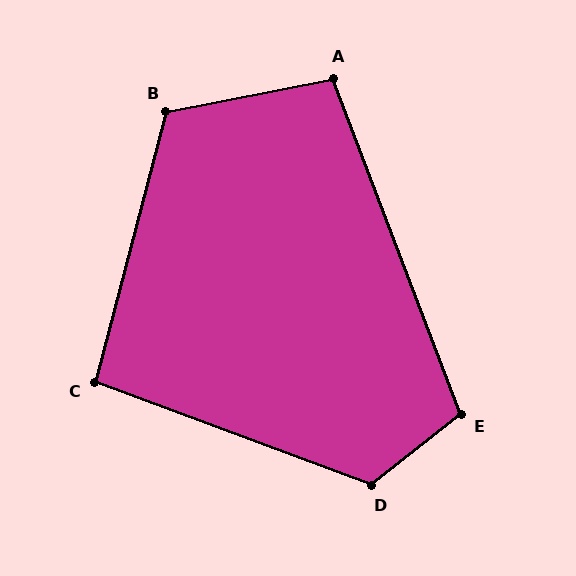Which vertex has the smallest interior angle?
C, at approximately 96 degrees.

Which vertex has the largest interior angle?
D, at approximately 121 degrees.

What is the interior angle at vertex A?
Approximately 100 degrees (obtuse).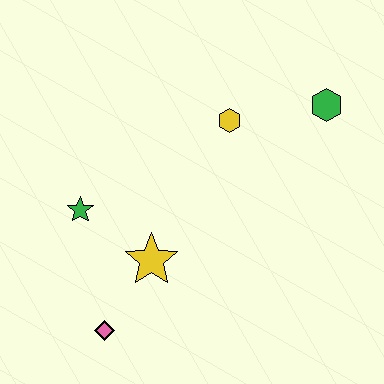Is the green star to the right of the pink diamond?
No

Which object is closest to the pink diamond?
The yellow star is closest to the pink diamond.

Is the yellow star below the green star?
Yes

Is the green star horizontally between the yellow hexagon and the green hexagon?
No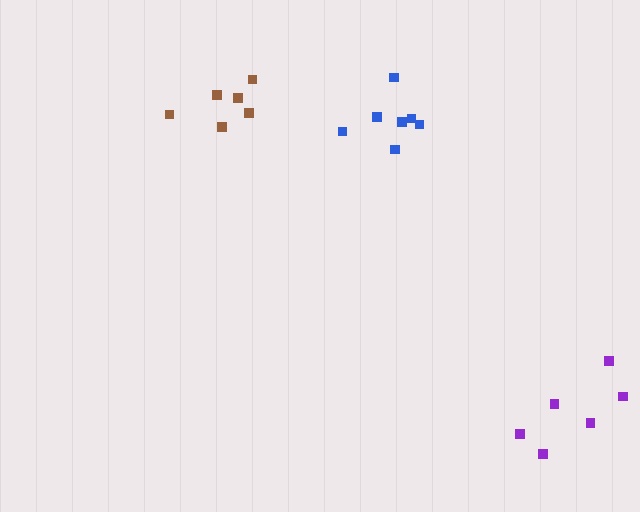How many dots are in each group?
Group 1: 6 dots, Group 2: 6 dots, Group 3: 7 dots (19 total).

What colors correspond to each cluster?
The clusters are colored: brown, purple, blue.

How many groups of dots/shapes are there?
There are 3 groups.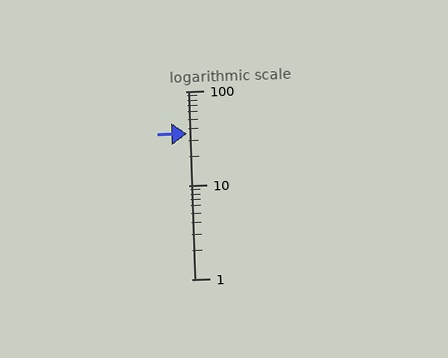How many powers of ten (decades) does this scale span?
The scale spans 2 decades, from 1 to 100.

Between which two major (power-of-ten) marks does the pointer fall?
The pointer is between 10 and 100.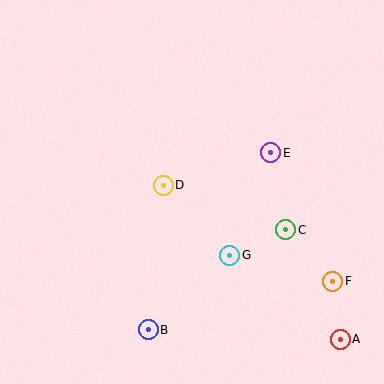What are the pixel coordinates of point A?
Point A is at (340, 339).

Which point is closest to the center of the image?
Point D at (163, 185) is closest to the center.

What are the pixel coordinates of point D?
Point D is at (163, 185).